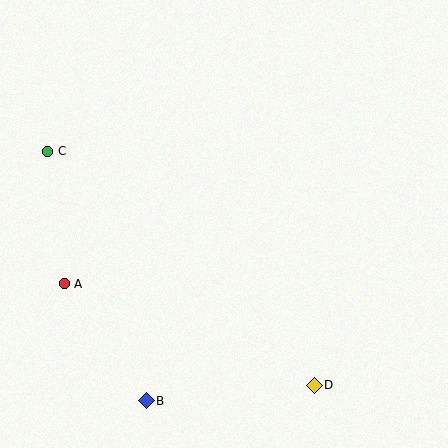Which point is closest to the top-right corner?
Point D is closest to the top-right corner.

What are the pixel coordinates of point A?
Point A is at (64, 284).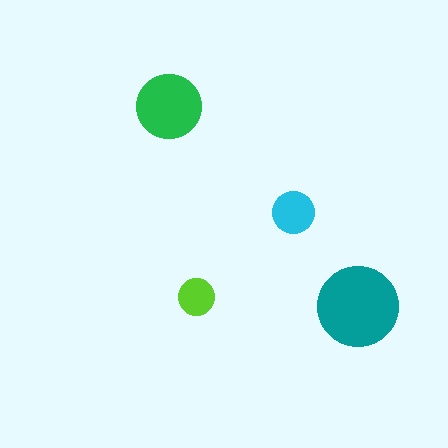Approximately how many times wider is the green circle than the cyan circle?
About 1.5 times wider.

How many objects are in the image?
There are 4 objects in the image.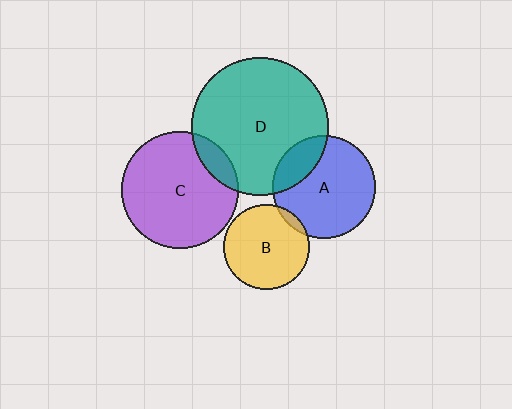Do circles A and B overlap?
Yes.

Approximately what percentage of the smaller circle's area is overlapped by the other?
Approximately 5%.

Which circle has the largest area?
Circle D (teal).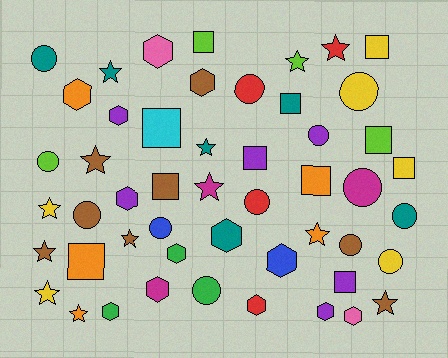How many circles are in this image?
There are 13 circles.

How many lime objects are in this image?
There are 4 lime objects.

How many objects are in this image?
There are 50 objects.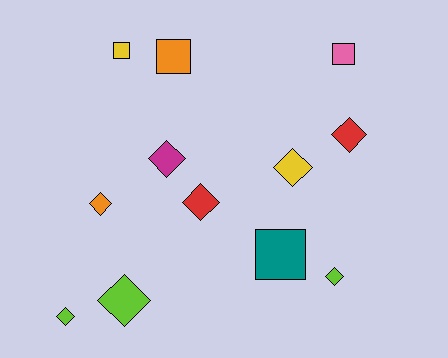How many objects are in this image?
There are 12 objects.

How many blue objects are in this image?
There are no blue objects.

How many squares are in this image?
There are 4 squares.